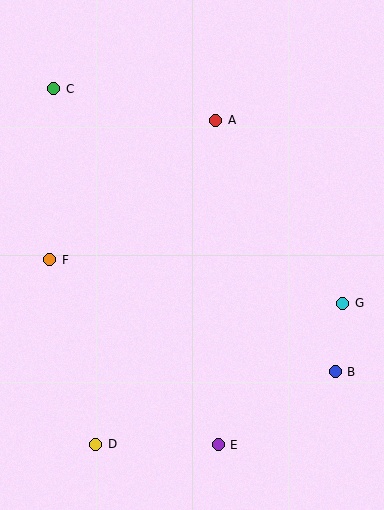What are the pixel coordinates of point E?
Point E is at (218, 445).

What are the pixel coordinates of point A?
Point A is at (216, 120).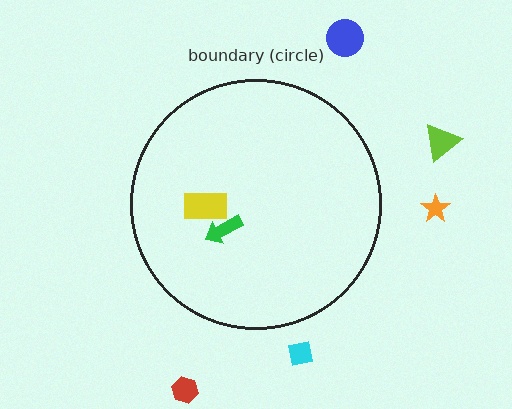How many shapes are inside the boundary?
2 inside, 5 outside.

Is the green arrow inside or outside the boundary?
Inside.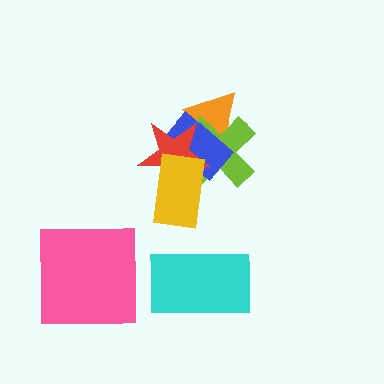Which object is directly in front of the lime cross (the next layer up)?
The blue rectangle is directly in front of the lime cross.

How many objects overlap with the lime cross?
4 objects overlap with the lime cross.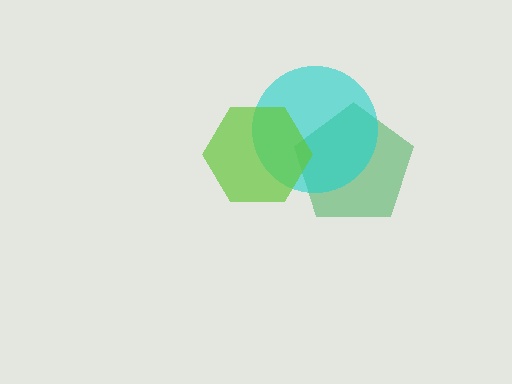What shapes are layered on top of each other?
The layered shapes are: a green pentagon, a cyan circle, a lime hexagon.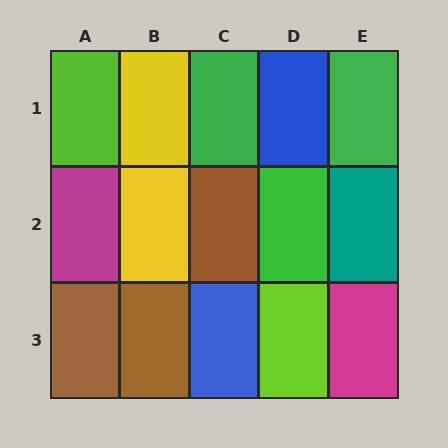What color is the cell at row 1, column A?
Lime.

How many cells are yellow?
2 cells are yellow.